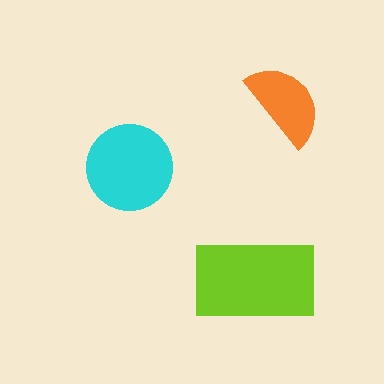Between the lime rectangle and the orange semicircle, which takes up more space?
The lime rectangle.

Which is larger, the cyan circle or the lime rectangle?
The lime rectangle.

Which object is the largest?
The lime rectangle.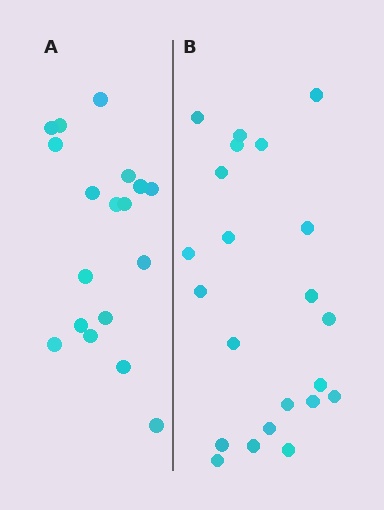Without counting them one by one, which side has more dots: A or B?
Region B (the right region) has more dots.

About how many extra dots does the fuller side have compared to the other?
Region B has about 4 more dots than region A.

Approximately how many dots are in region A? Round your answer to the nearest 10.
About 20 dots. (The exact count is 18, which rounds to 20.)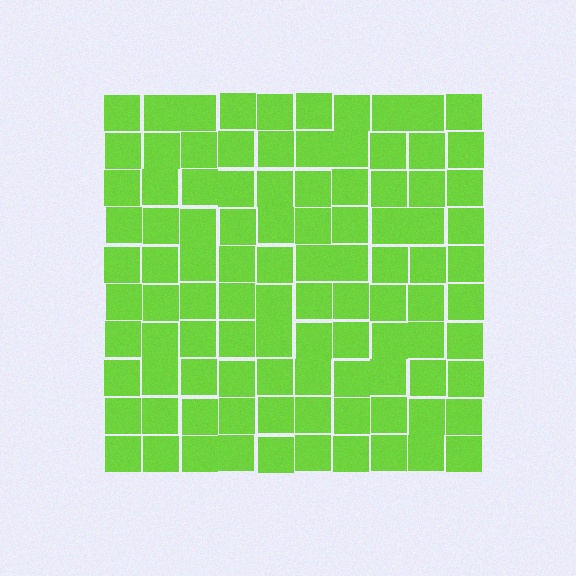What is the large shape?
The large shape is a square.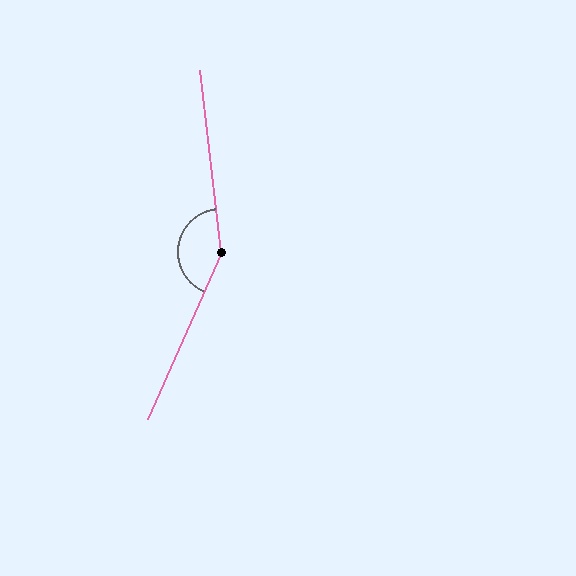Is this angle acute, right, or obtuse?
It is obtuse.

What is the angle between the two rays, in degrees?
Approximately 150 degrees.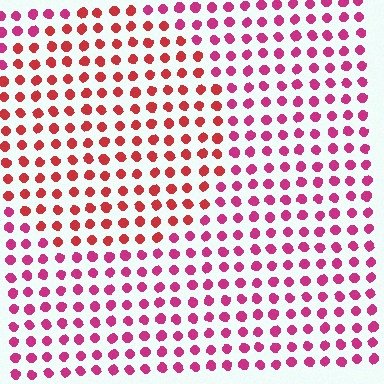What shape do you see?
I see a circle.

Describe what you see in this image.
The image is filled with small magenta elements in a uniform arrangement. A circle-shaped region is visible where the elements are tinted to a slightly different hue, forming a subtle color boundary.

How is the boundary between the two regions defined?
The boundary is defined purely by a slight shift in hue (about 29 degrees). Spacing, size, and orientation are identical on both sides.